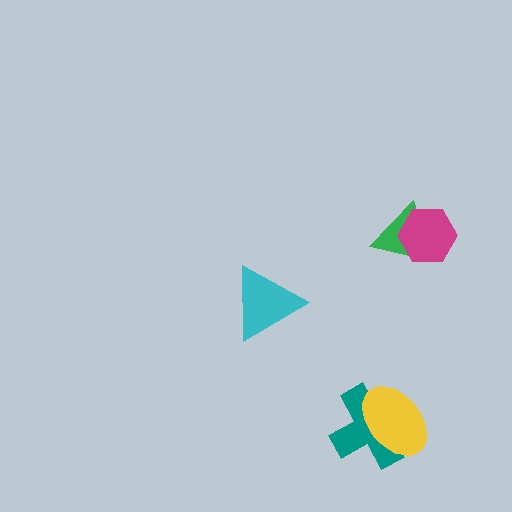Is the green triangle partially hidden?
Yes, it is partially covered by another shape.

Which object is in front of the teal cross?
The yellow ellipse is in front of the teal cross.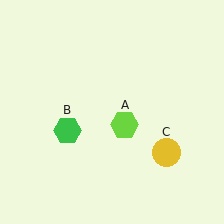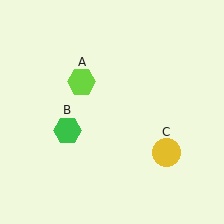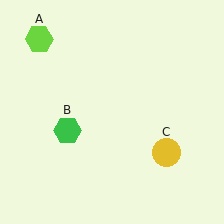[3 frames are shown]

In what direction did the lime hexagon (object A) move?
The lime hexagon (object A) moved up and to the left.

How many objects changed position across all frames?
1 object changed position: lime hexagon (object A).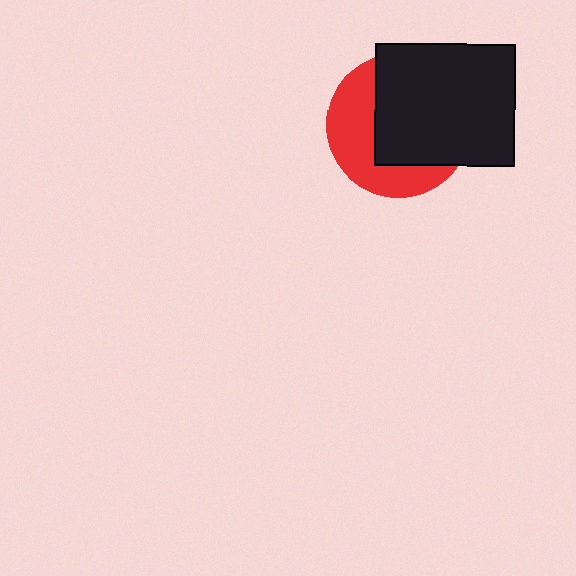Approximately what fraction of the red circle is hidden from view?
Roughly 58% of the red circle is hidden behind the black rectangle.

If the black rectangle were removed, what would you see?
You would see the complete red circle.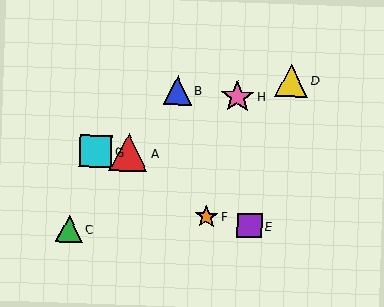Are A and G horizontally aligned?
Yes, both are at y≈152.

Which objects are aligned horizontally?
Objects A, G are aligned horizontally.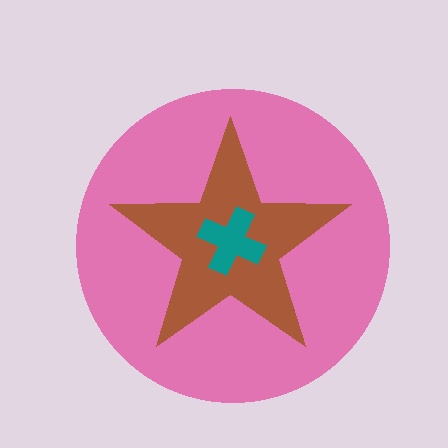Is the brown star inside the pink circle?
Yes.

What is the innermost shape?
The teal cross.